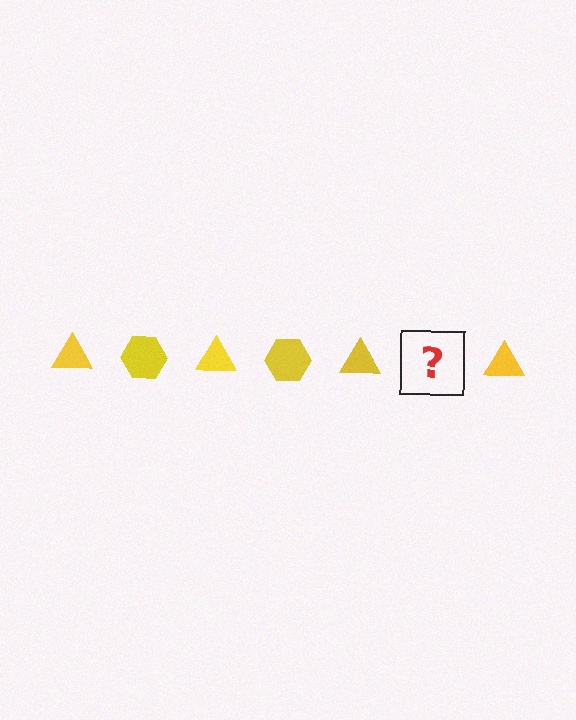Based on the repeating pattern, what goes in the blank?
The blank should be a yellow hexagon.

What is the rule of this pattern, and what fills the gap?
The rule is that the pattern cycles through triangle, hexagon shapes in yellow. The gap should be filled with a yellow hexagon.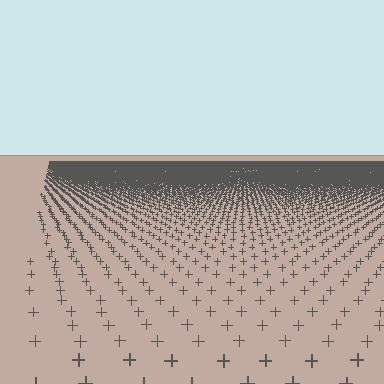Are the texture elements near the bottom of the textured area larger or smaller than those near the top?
Larger. Near the bottom, elements are closer to the viewer and appear at a bigger on-screen size.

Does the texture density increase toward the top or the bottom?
Density increases toward the top.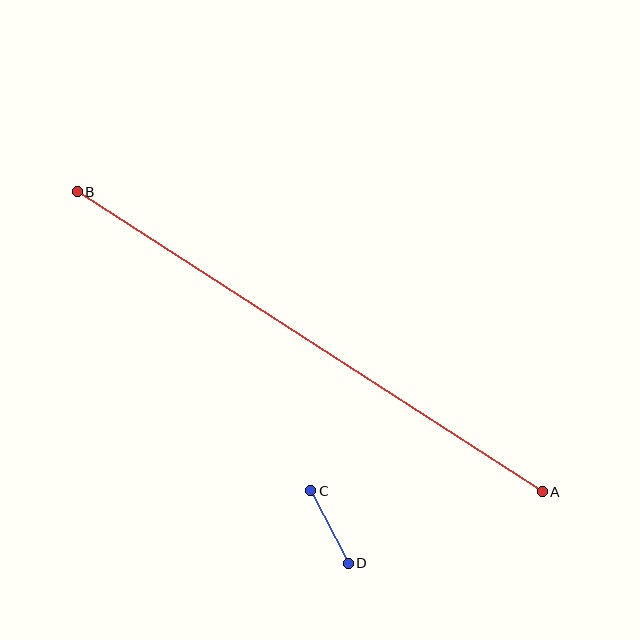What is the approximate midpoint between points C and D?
The midpoint is at approximately (329, 527) pixels.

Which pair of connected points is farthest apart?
Points A and B are farthest apart.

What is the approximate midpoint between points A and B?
The midpoint is at approximately (310, 342) pixels.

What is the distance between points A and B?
The distance is approximately 553 pixels.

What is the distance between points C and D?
The distance is approximately 82 pixels.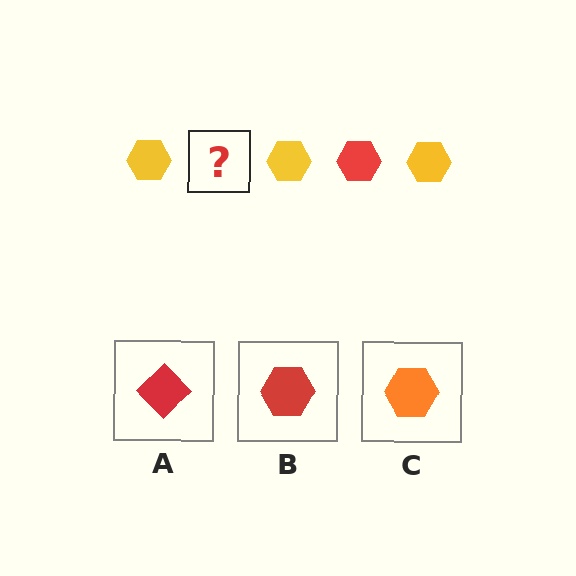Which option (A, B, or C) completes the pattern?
B.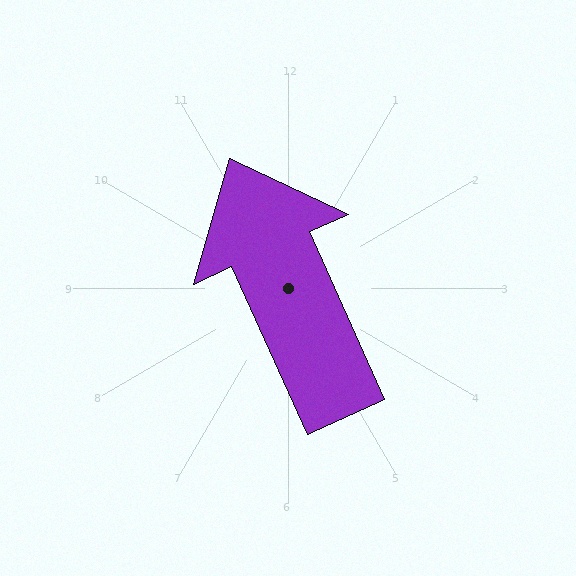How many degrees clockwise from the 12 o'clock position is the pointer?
Approximately 336 degrees.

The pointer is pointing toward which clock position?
Roughly 11 o'clock.